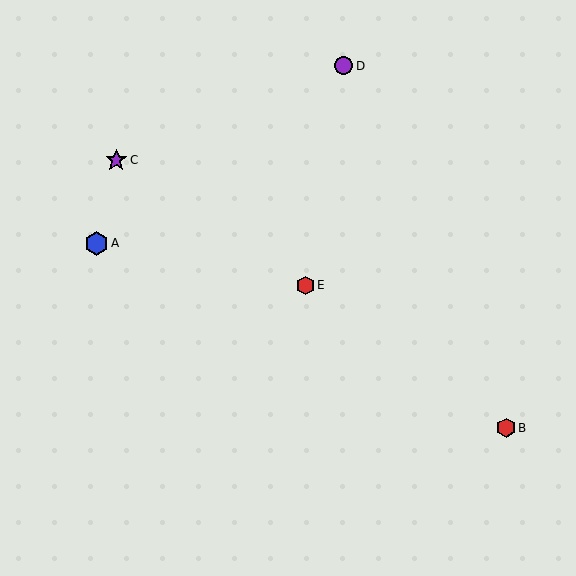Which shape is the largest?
The blue hexagon (labeled A) is the largest.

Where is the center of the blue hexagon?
The center of the blue hexagon is at (96, 243).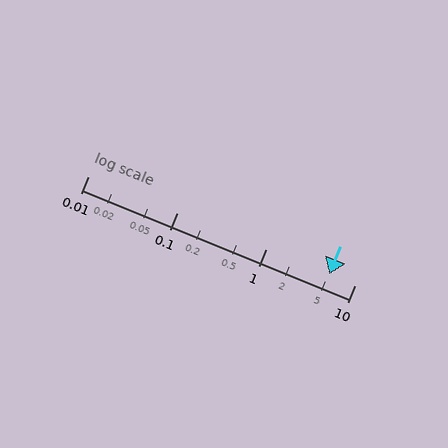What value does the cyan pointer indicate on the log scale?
The pointer indicates approximately 5.2.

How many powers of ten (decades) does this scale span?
The scale spans 3 decades, from 0.01 to 10.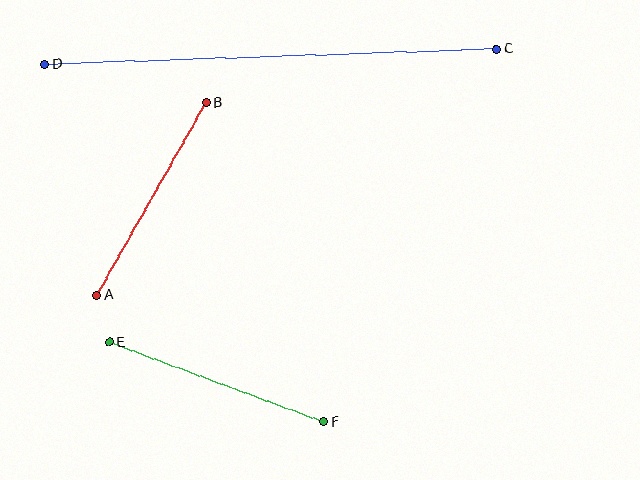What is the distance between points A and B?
The distance is approximately 221 pixels.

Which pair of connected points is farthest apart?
Points C and D are farthest apart.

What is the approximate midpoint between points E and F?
The midpoint is at approximately (217, 382) pixels.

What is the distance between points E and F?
The distance is approximately 228 pixels.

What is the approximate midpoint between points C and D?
The midpoint is at approximately (271, 57) pixels.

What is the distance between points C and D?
The distance is approximately 452 pixels.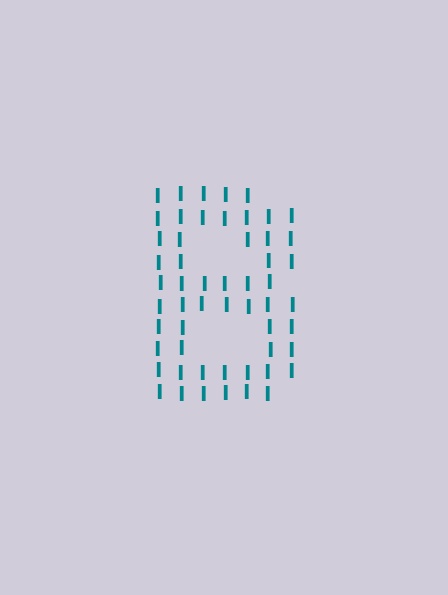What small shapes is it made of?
It is made of small letter I's.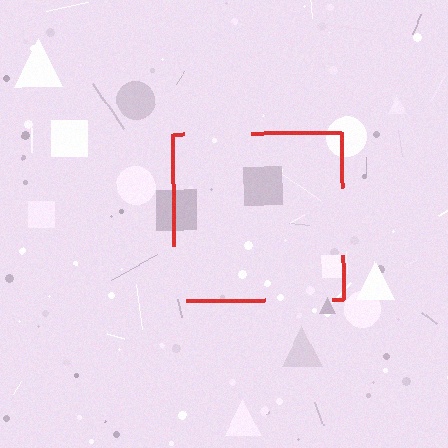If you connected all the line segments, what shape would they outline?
They would outline a square.